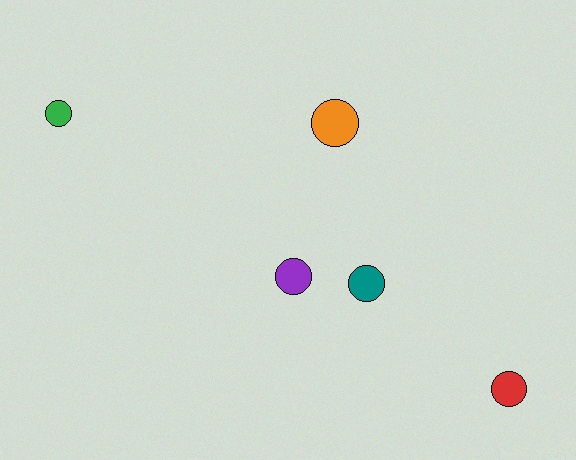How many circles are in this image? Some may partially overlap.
There are 5 circles.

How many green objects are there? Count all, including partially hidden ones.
There is 1 green object.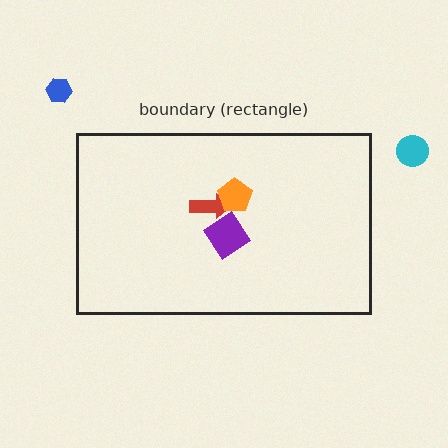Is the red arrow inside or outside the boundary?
Inside.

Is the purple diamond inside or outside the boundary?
Inside.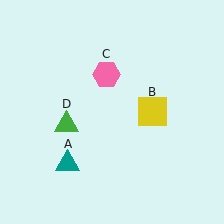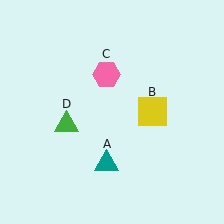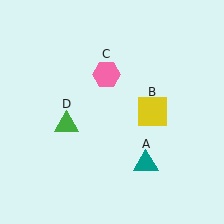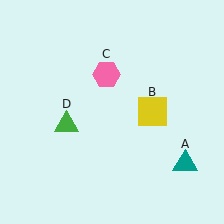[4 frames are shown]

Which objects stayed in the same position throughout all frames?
Yellow square (object B) and pink hexagon (object C) and green triangle (object D) remained stationary.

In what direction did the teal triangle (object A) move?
The teal triangle (object A) moved right.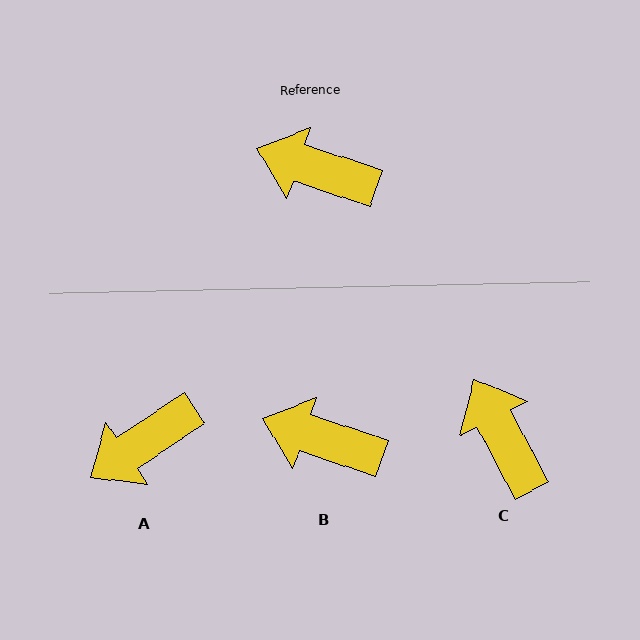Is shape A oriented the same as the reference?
No, it is off by about 52 degrees.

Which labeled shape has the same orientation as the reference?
B.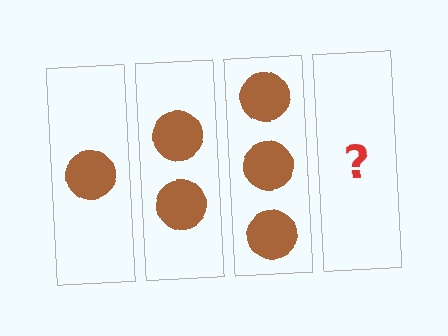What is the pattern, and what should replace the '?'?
The pattern is that each step adds one more circle. The '?' should be 4 circles.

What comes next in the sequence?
The next element should be 4 circles.